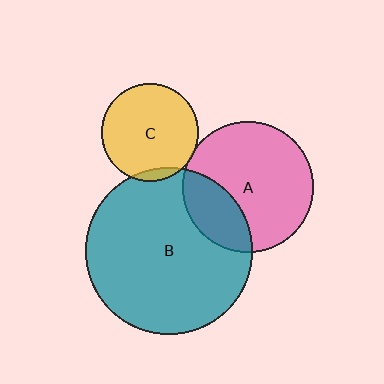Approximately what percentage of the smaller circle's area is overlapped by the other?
Approximately 25%.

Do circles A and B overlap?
Yes.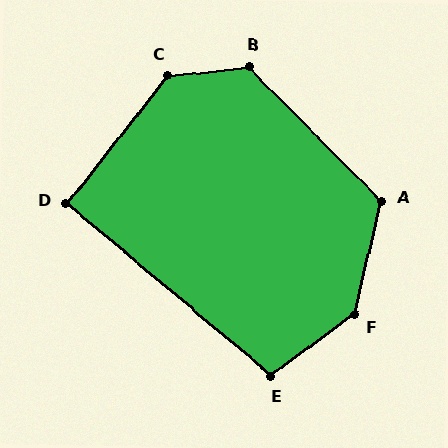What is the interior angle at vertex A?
Approximately 122 degrees (obtuse).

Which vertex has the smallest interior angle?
D, at approximately 92 degrees.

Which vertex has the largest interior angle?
F, at approximately 139 degrees.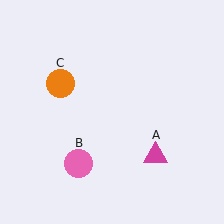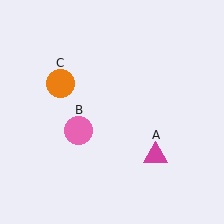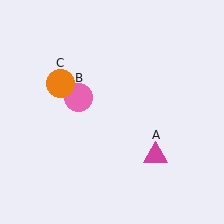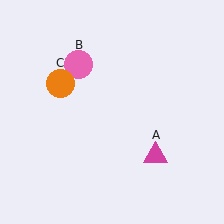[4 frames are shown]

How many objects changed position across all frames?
1 object changed position: pink circle (object B).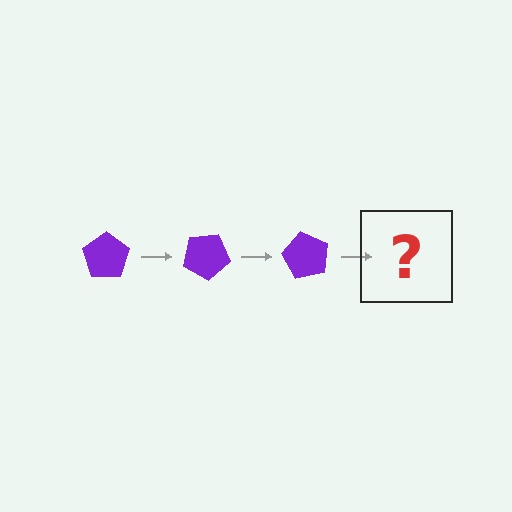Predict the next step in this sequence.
The next step is a purple pentagon rotated 90 degrees.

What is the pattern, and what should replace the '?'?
The pattern is that the pentagon rotates 30 degrees each step. The '?' should be a purple pentagon rotated 90 degrees.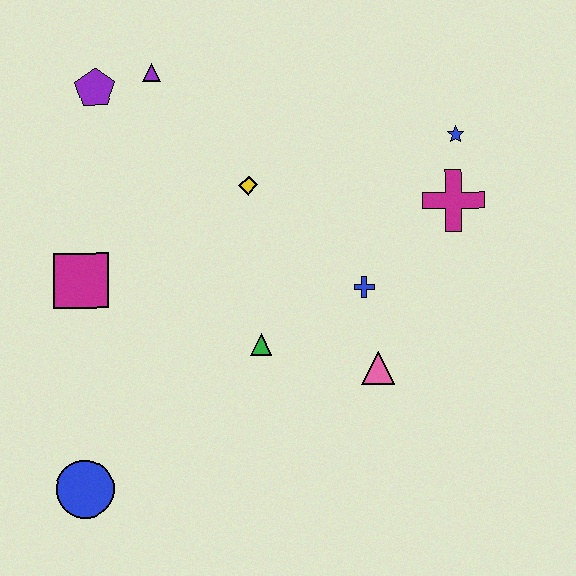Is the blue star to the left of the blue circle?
No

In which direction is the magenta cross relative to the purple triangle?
The magenta cross is to the right of the purple triangle.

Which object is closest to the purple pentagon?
The purple triangle is closest to the purple pentagon.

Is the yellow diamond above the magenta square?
Yes